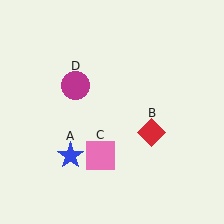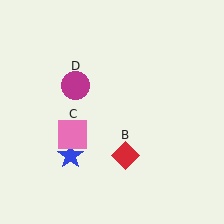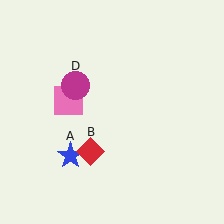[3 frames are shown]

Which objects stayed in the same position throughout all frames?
Blue star (object A) and magenta circle (object D) remained stationary.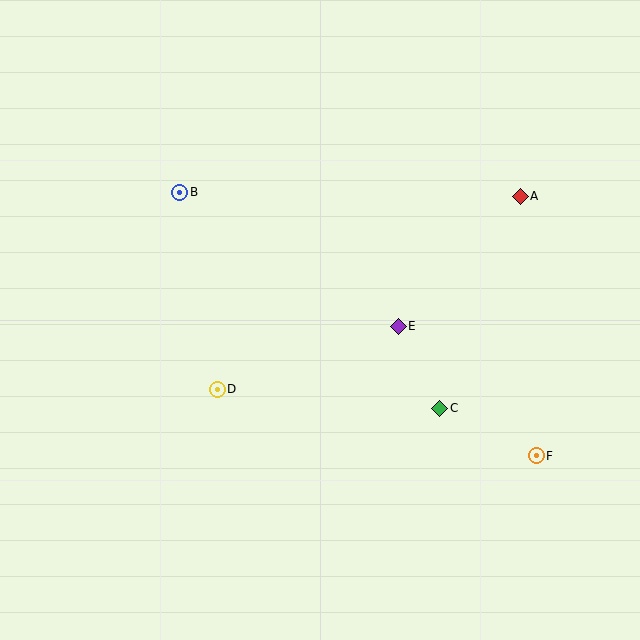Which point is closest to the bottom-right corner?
Point F is closest to the bottom-right corner.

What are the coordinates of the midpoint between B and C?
The midpoint between B and C is at (310, 300).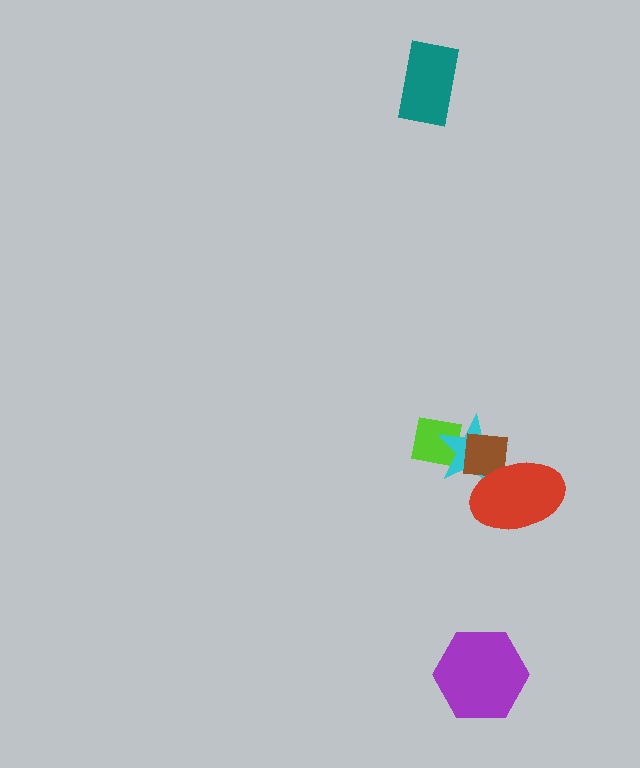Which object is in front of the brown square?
The red ellipse is in front of the brown square.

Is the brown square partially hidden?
Yes, it is partially covered by another shape.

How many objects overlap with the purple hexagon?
0 objects overlap with the purple hexagon.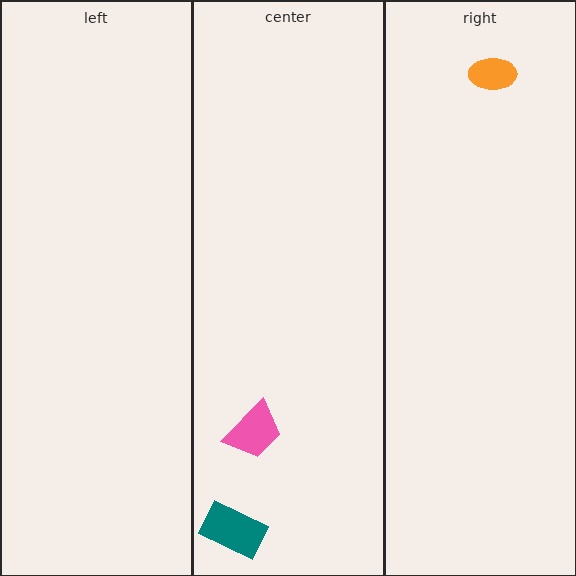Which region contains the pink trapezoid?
The center region.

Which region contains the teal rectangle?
The center region.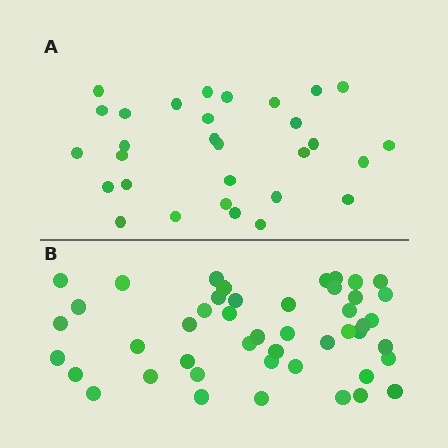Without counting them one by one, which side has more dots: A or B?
Region B (the bottom region) has more dots.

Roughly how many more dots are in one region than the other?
Region B has approximately 15 more dots than region A.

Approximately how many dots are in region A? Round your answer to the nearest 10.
About 30 dots.